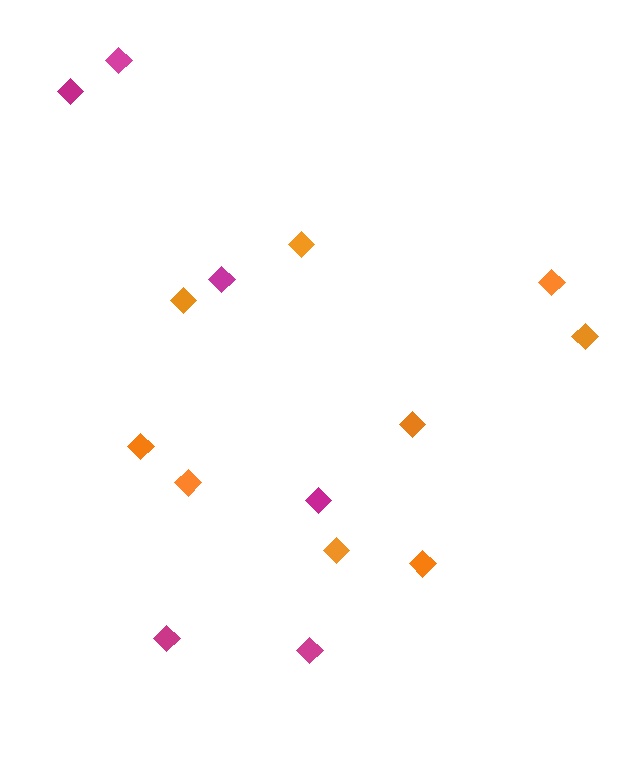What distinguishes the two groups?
There are 2 groups: one group of orange diamonds (9) and one group of magenta diamonds (6).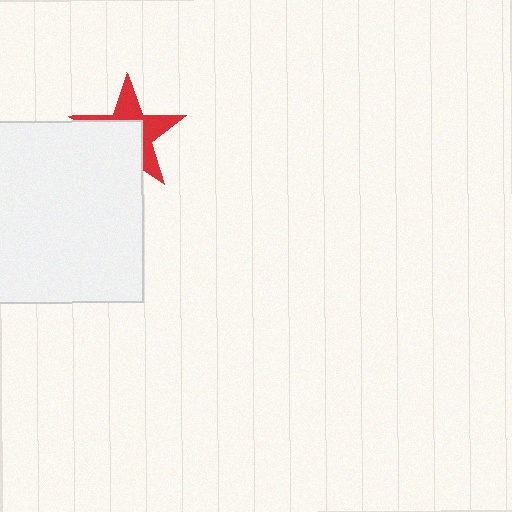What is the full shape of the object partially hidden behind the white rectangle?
The partially hidden object is a red star.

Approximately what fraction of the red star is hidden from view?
Roughly 49% of the red star is hidden behind the white rectangle.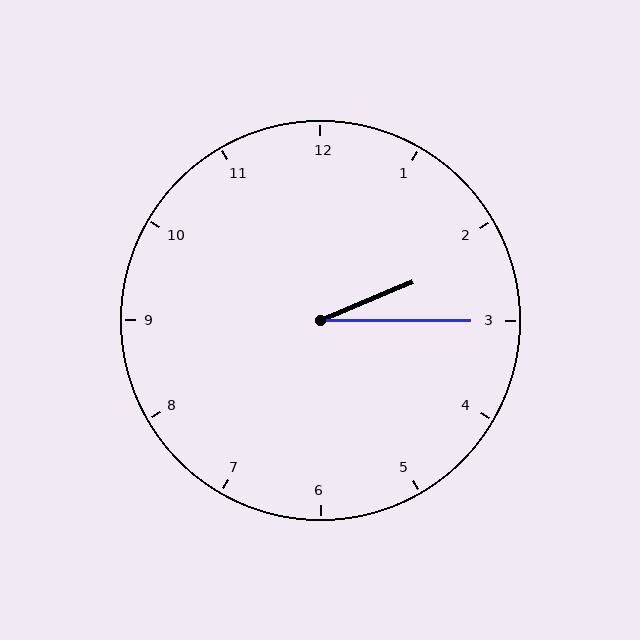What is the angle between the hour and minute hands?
Approximately 22 degrees.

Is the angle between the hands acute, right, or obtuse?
It is acute.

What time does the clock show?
2:15.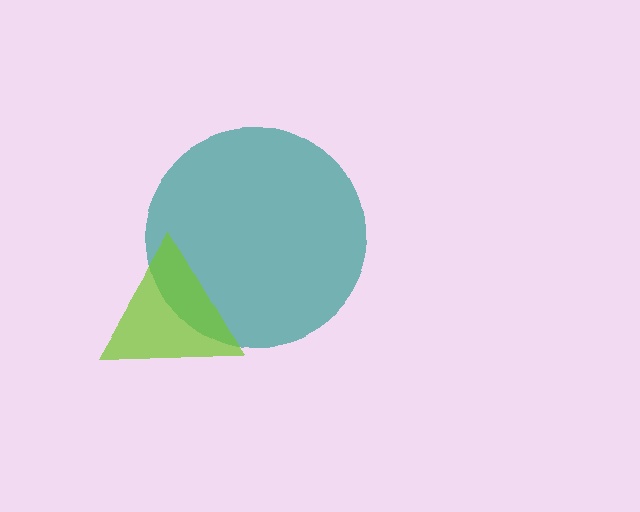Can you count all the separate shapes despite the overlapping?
Yes, there are 2 separate shapes.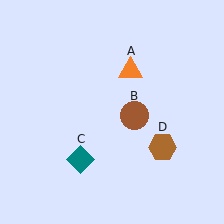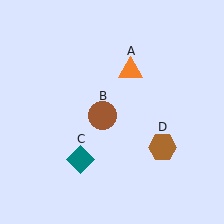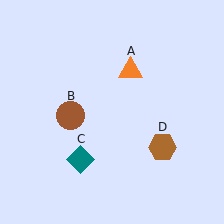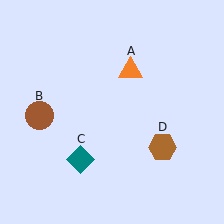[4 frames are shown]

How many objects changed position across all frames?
1 object changed position: brown circle (object B).